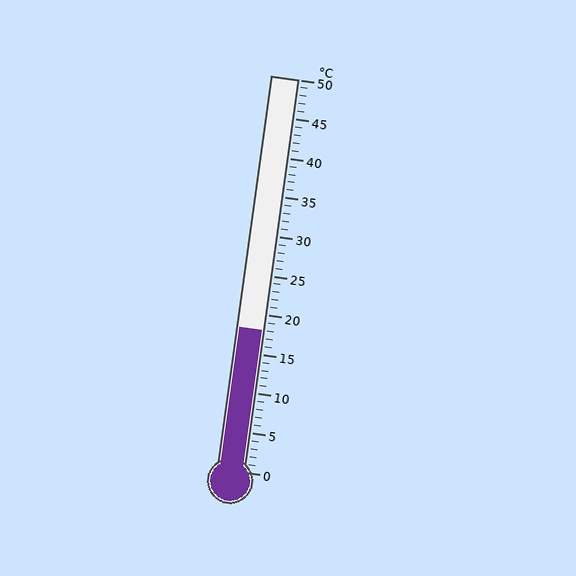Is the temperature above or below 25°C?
The temperature is below 25°C.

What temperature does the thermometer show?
The thermometer shows approximately 18°C.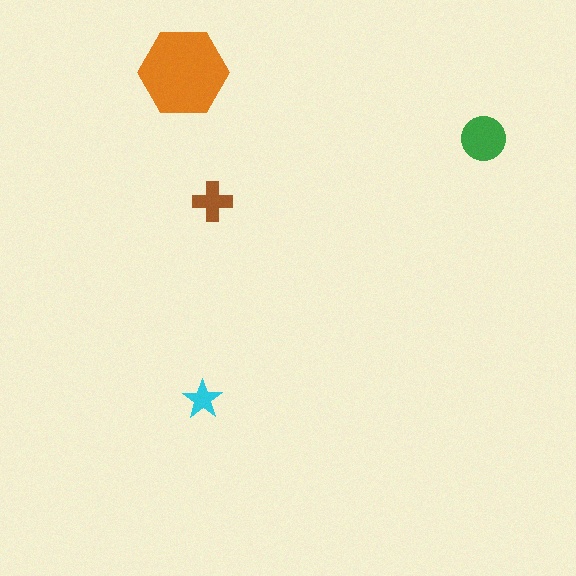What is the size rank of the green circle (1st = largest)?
2nd.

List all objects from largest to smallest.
The orange hexagon, the green circle, the brown cross, the cyan star.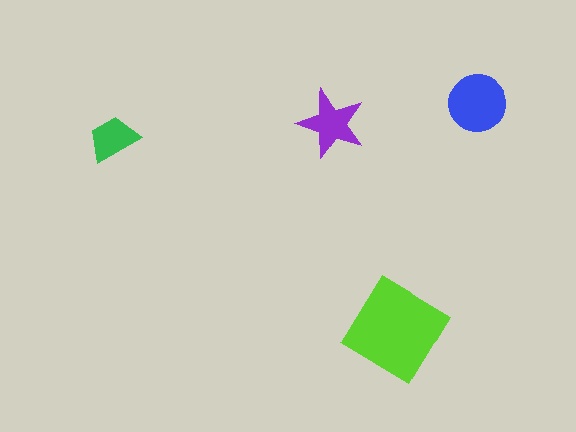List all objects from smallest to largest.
The green trapezoid, the purple star, the blue circle, the lime diamond.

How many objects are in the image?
There are 4 objects in the image.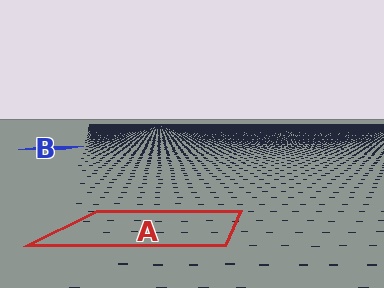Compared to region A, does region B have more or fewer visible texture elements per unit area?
Region B has more texture elements per unit area — they are packed more densely because it is farther away.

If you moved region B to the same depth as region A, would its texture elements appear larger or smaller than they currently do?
They would appear larger. At a closer depth, the same texture elements are projected at a bigger on-screen size.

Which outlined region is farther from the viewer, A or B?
Region B is farther from the viewer — the texture elements inside it appear smaller and more densely packed.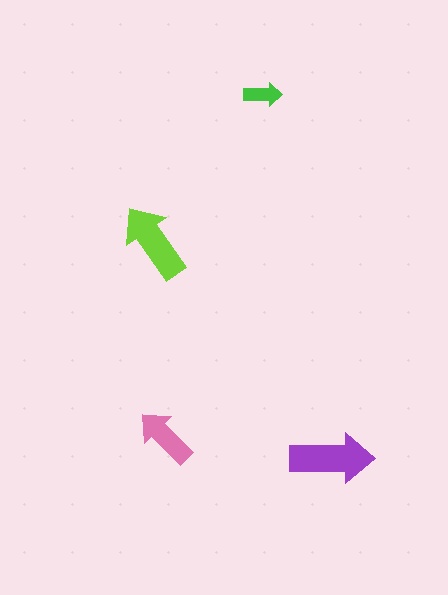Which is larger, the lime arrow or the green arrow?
The lime one.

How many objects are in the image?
There are 4 objects in the image.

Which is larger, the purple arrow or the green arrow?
The purple one.